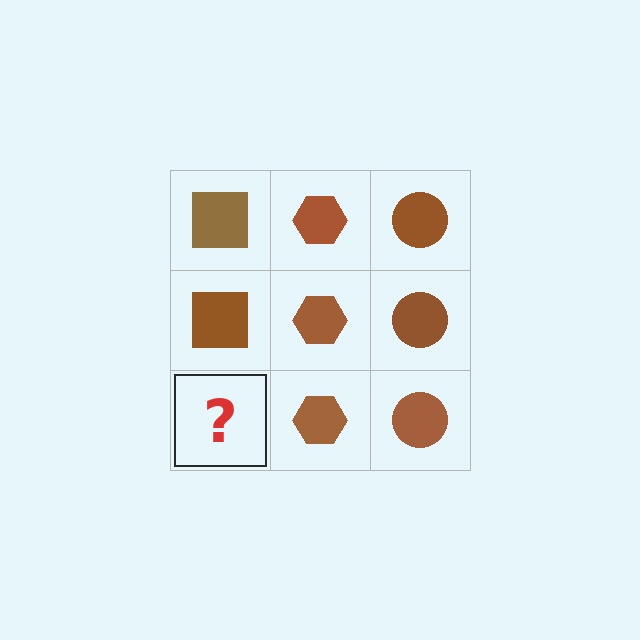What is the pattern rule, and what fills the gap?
The rule is that each column has a consistent shape. The gap should be filled with a brown square.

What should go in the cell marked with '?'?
The missing cell should contain a brown square.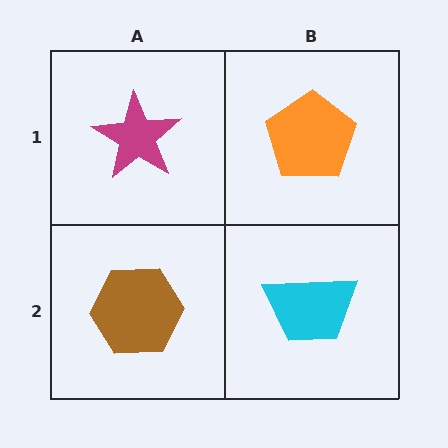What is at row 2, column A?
A brown hexagon.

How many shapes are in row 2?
2 shapes.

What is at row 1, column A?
A magenta star.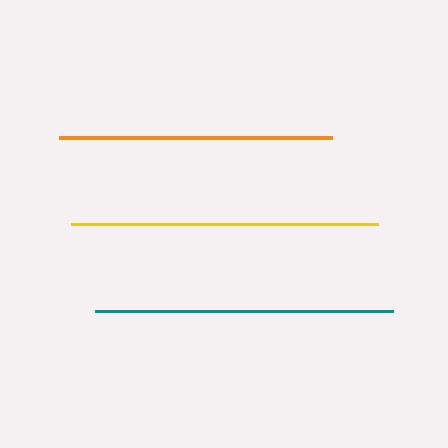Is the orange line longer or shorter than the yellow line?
The yellow line is longer than the orange line.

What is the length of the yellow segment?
The yellow segment is approximately 307 pixels long.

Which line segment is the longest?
The yellow line is the longest at approximately 307 pixels.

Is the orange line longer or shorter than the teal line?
The teal line is longer than the orange line.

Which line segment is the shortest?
The orange line is the shortest at approximately 273 pixels.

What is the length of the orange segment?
The orange segment is approximately 273 pixels long.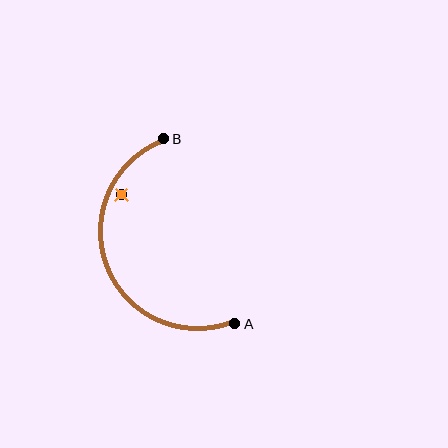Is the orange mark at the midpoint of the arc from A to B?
No — the orange mark does not lie on the arc at all. It sits slightly inside the curve.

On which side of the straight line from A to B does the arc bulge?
The arc bulges to the left of the straight line connecting A and B.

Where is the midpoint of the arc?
The arc midpoint is the point on the curve farthest from the straight line joining A and B. It sits to the left of that line.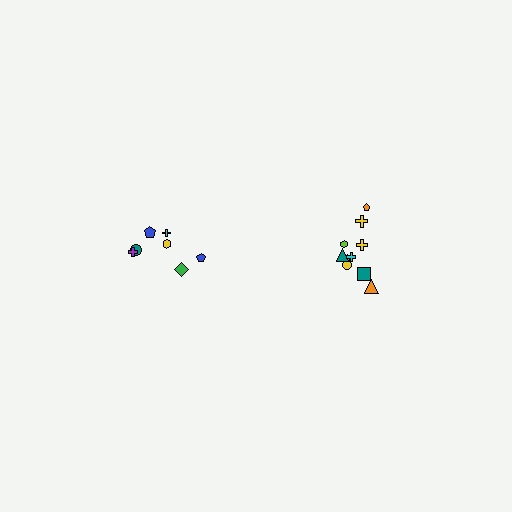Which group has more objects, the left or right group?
The right group.